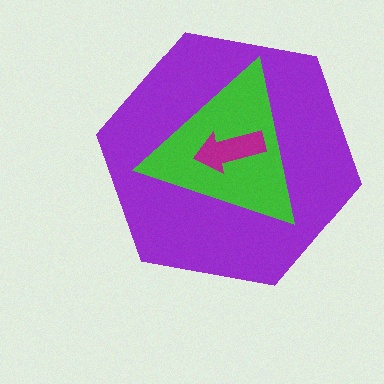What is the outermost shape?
The purple hexagon.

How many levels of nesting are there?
3.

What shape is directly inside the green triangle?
The magenta arrow.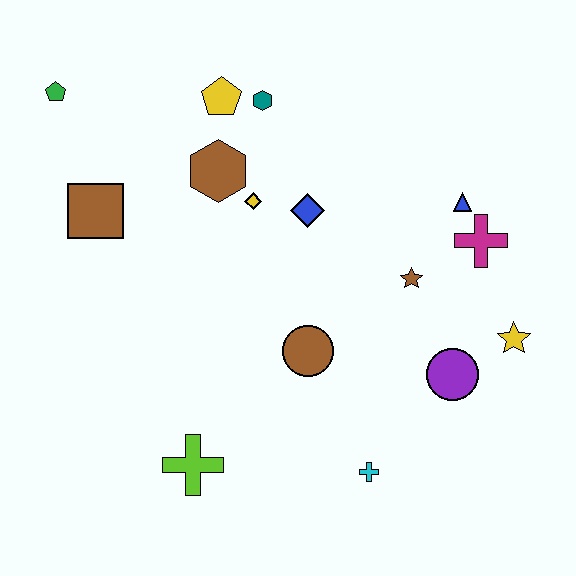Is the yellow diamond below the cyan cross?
No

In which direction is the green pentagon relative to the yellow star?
The green pentagon is to the left of the yellow star.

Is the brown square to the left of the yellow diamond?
Yes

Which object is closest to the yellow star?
The purple circle is closest to the yellow star.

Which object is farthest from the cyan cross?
The green pentagon is farthest from the cyan cross.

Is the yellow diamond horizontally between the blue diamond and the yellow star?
No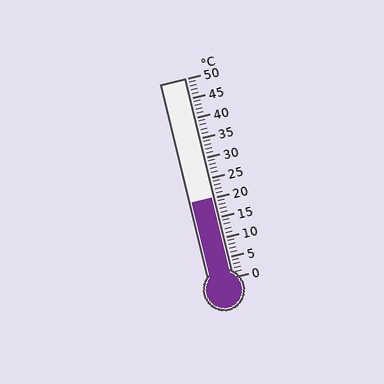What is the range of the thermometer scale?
The thermometer scale ranges from 0°C to 50°C.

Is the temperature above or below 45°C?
The temperature is below 45°C.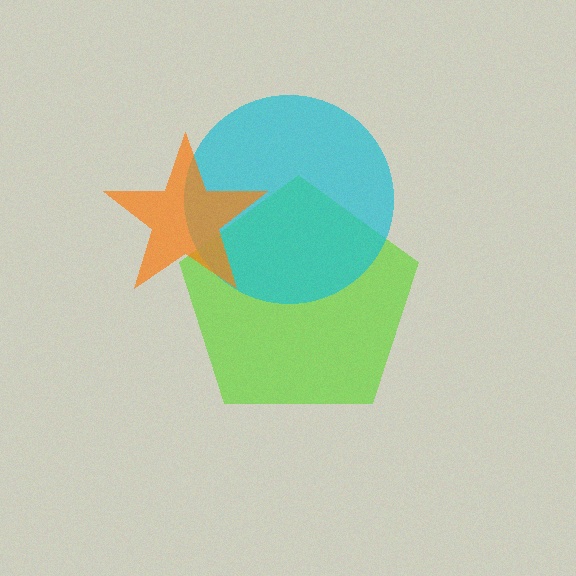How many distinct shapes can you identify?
There are 3 distinct shapes: a lime pentagon, a cyan circle, an orange star.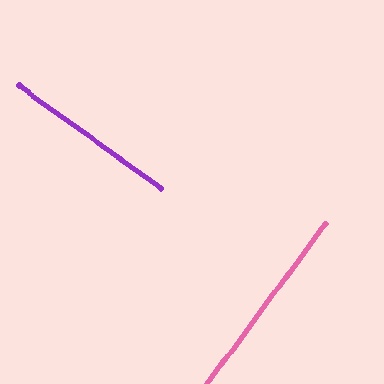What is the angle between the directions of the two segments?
Approximately 89 degrees.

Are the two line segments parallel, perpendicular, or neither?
Perpendicular — they meet at approximately 89°.